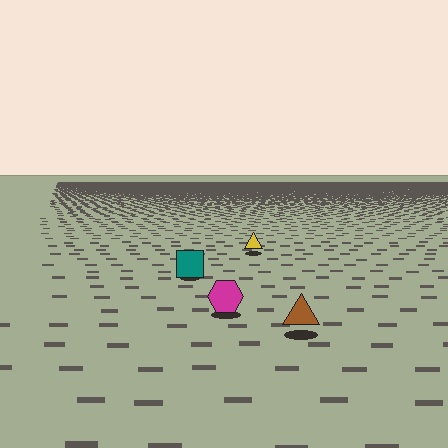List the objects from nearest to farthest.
From nearest to farthest: the brown triangle, the magenta hexagon, the teal square, the yellow triangle.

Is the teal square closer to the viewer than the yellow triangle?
Yes. The teal square is closer — you can tell from the texture gradient: the ground texture is coarser near it.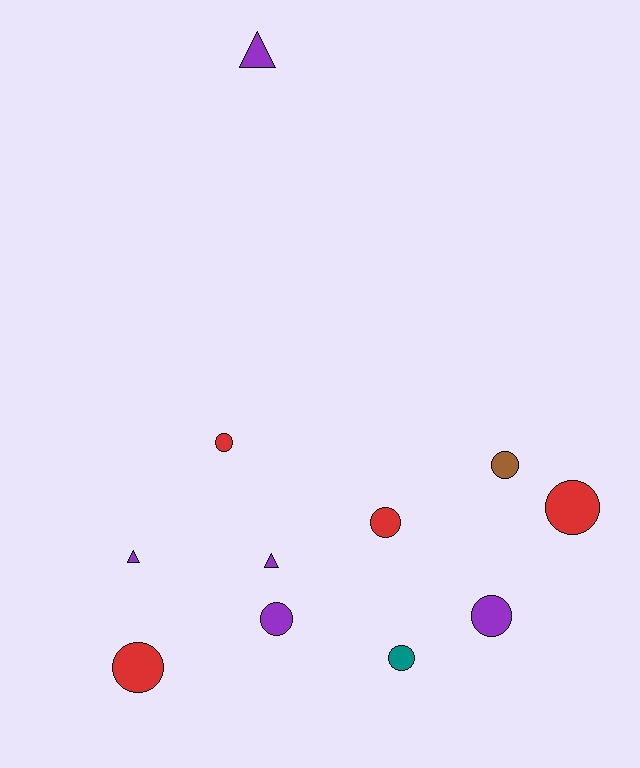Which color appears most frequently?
Purple, with 5 objects.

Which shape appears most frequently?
Circle, with 8 objects.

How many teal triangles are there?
There are no teal triangles.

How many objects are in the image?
There are 11 objects.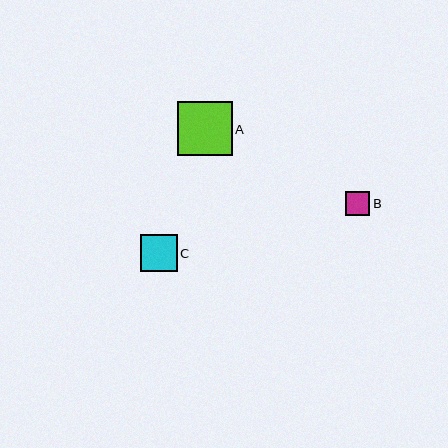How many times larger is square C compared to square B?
Square C is approximately 1.5 times the size of square B.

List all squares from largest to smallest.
From largest to smallest: A, C, B.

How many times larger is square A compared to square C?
Square A is approximately 1.5 times the size of square C.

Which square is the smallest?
Square B is the smallest with a size of approximately 24 pixels.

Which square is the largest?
Square A is the largest with a size of approximately 55 pixels.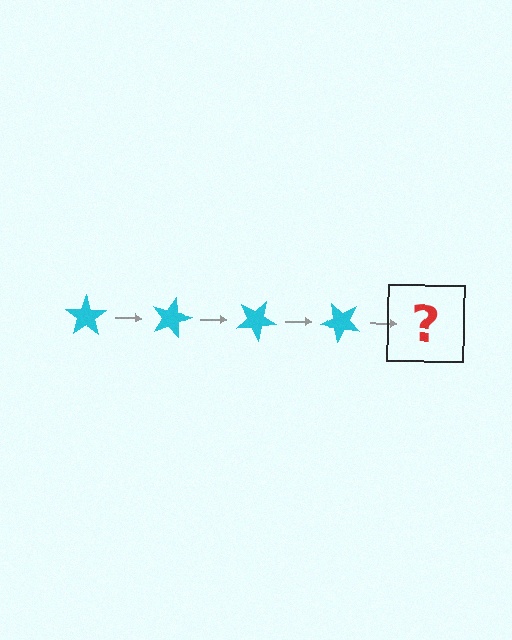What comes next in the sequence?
The next element should be a cyan star rotated 60 degrees.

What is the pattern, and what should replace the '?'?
The pattern is that the star rotates 15 degrees each step. The '?' should be a cyan star rotated 60 degrees.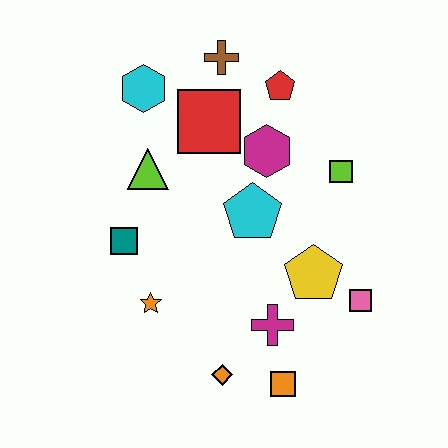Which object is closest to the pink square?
The yellow pentagon is closest to the pink square.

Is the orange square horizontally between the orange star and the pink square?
Yes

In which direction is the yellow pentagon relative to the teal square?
The yellow pentagon is to the right of the teal square.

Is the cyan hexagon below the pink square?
No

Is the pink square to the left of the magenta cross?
No